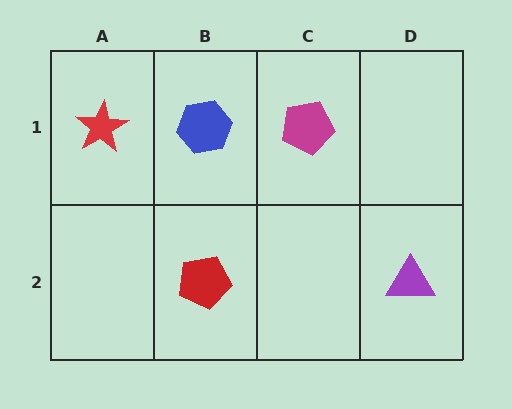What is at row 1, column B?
A blue hexagon.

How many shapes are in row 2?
2 shapes.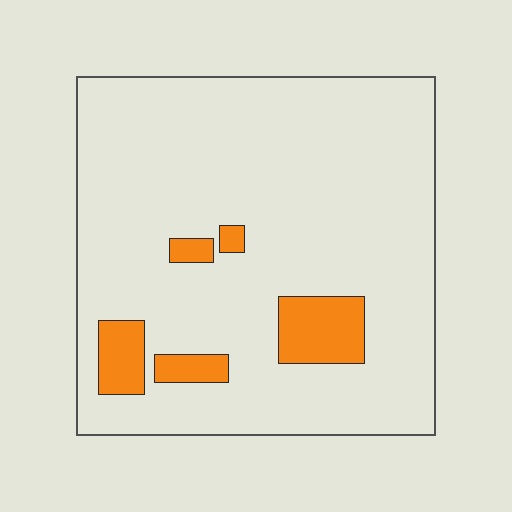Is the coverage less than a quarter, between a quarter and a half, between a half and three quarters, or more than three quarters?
Less than a quarter.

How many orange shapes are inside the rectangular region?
5.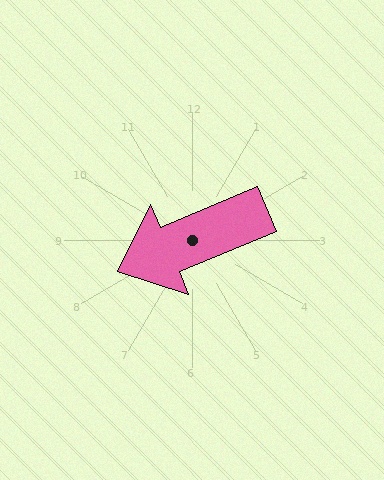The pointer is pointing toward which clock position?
Roughly 8 o'clock.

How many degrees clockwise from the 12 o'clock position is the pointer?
Approximately 247 degrees.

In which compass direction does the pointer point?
Southwest.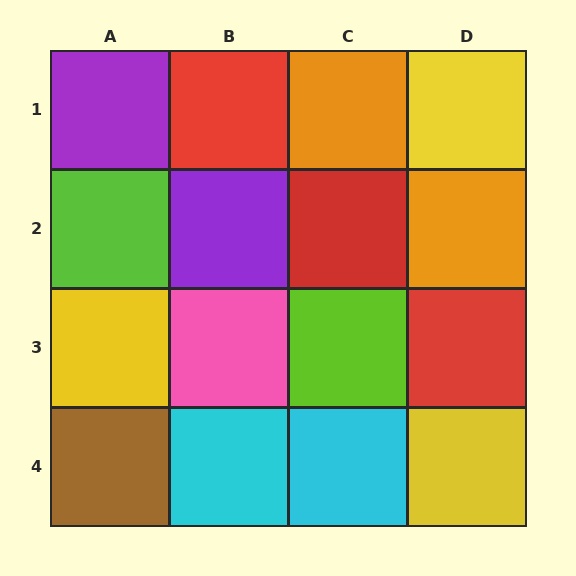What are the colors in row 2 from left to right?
Lime, purple, red, orange.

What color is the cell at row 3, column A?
Yellow.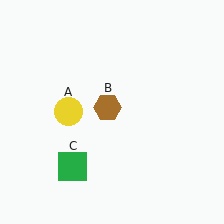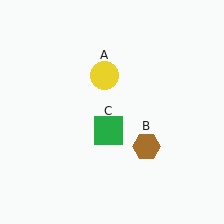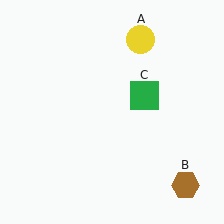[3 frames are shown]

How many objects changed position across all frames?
3 objects changed position: yellow circle (object A), brown hexagon (object B), green square (object C).